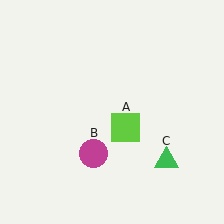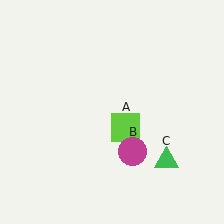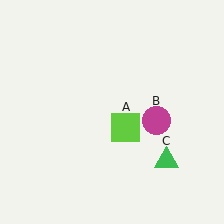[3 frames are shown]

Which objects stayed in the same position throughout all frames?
Lime square (object A) and green triangle (object C) remained stationary.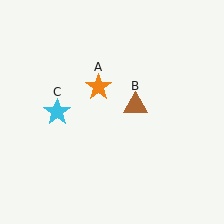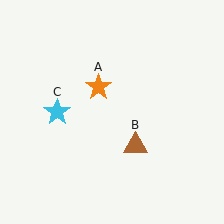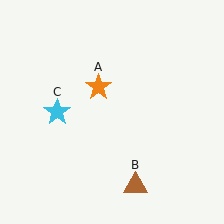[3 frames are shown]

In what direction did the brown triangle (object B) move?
The brown triangle (object B) moved down.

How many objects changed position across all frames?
1 object changed position: brown triangle (object B).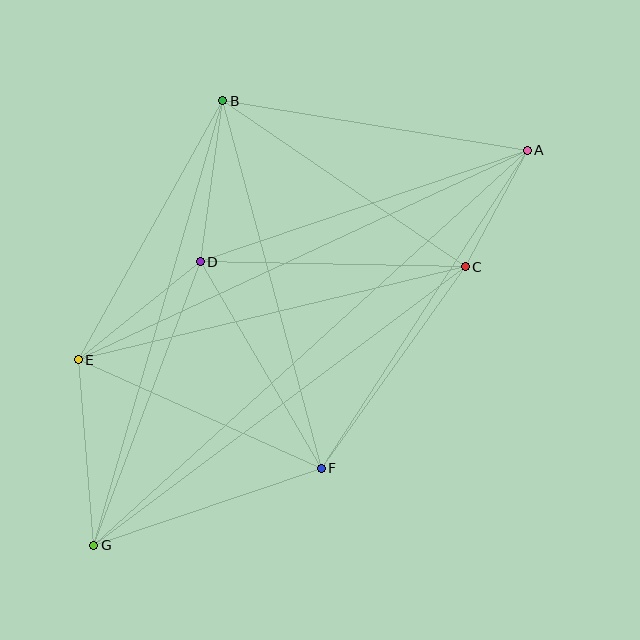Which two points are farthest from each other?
Points A and G are farthest from each other.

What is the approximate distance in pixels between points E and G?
The distance between E and G is approximately 186 pixels.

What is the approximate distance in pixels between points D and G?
The distance between D and G is approximately 303 pixels.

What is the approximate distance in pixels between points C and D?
The distance between C and D is approximately 265 pixels.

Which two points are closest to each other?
Points A and C are closest to each other.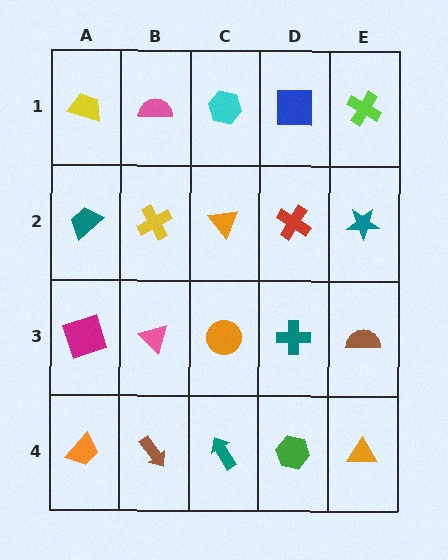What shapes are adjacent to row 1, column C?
An orange triangle (row 2, column C), a pink semicircle (row 1, column B), a blue square (row 1, column D).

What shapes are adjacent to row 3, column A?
A teal trapezoid (row 2, column A), an orange trapezoid (row 4, column A), a pink triangle (row 3, column B).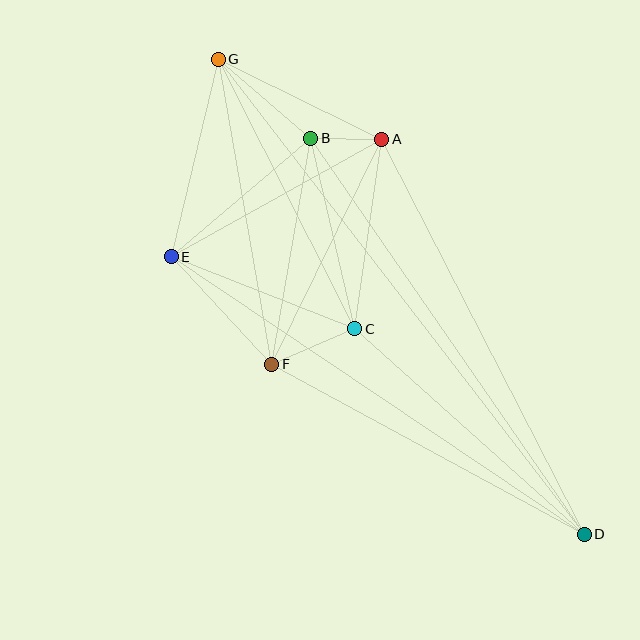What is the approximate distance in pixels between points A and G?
The distance between A and G is approximately 182 pixels.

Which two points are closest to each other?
Points A and B are closest to each other.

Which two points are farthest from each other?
Points D and G are farthest from each other.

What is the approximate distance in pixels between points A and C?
The distance between A and C is approximately 192 pixels.